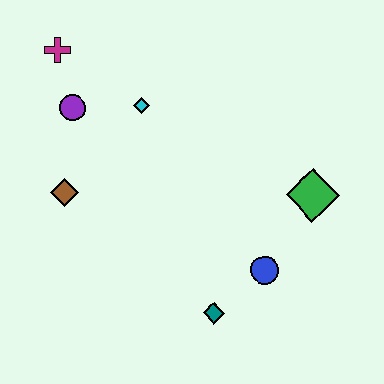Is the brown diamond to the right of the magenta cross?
Yes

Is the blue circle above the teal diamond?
Yes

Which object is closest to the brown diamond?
The purple circle is closest to the brown diamond.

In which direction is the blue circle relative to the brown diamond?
The blue circle is to the right of the brown diamond.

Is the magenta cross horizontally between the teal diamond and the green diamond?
No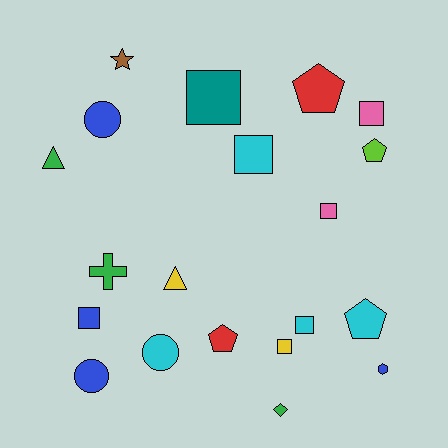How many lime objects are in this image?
There is 1 lime object.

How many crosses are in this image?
There is 1 cross.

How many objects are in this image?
There are 20 objects.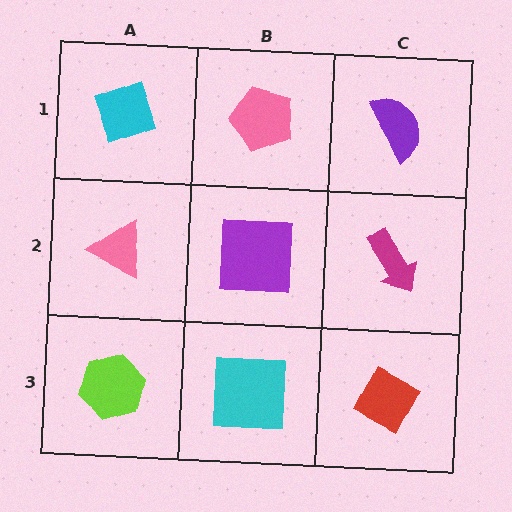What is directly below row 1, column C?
A magenta arrow.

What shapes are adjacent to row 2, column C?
A purple semicircle (row 1, column C), a red diamond (row 3, column C), a purple square (row 2, column B).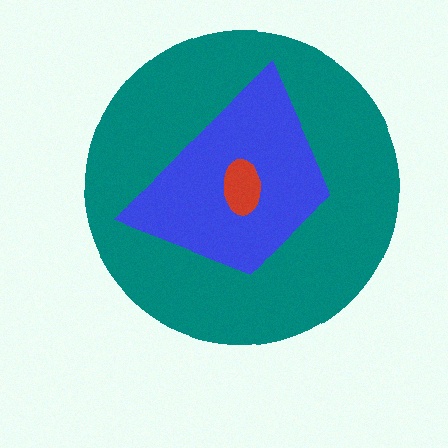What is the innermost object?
The red ellipse.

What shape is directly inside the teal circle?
The blue trapezoid.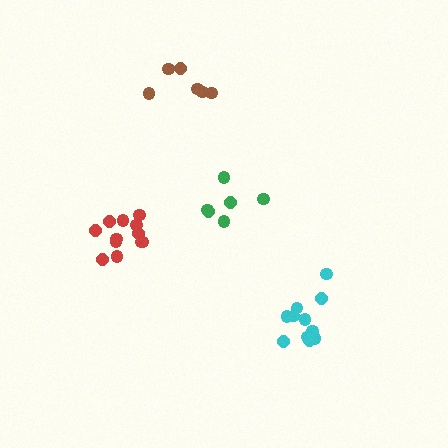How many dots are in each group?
Group 1: 12 dots, Group 2: 6 dots, Group 3: 11 dots, Group 4: 6 dots (35 total).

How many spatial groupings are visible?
There are 4 spatial groupings.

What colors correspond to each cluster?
The clusters are colored: red, green, cyan, brown.